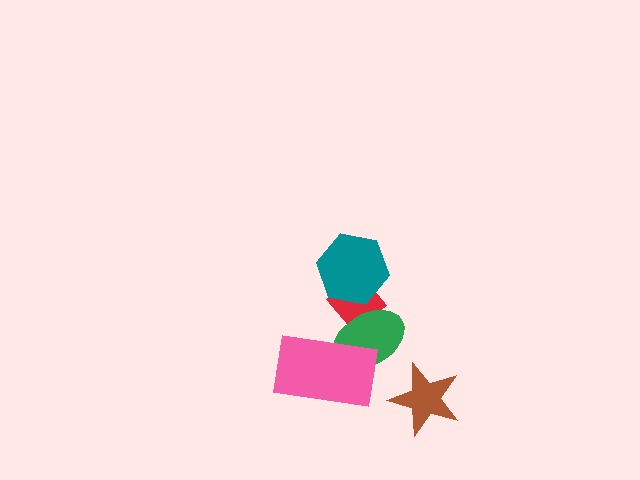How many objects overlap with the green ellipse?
2 objects overlap with the green ellipse.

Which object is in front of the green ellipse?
The pink rectangle is in front of the green ellipse.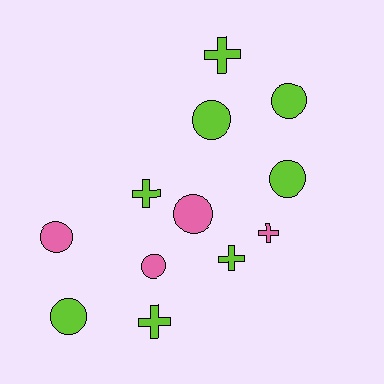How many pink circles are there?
There are 3 pink circles.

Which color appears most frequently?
Lime, with 8 objects.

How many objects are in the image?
There are 12 objects.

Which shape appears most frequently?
Circle, with 7 objects.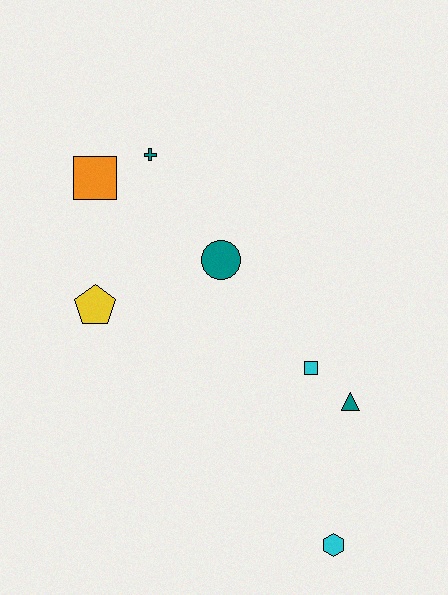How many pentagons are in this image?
There is 1 pentagon.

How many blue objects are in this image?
There are no blue objects.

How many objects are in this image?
There are 7 objects.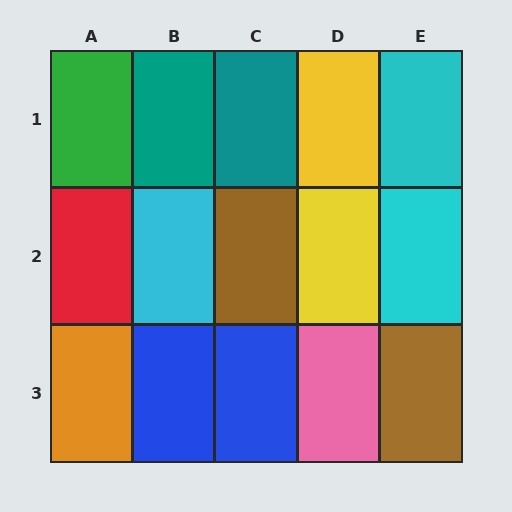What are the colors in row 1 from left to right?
Green, teal, teal, yellow, cyan.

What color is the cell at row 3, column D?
Pink.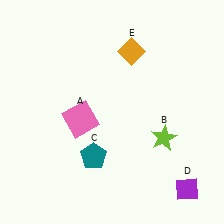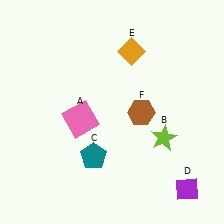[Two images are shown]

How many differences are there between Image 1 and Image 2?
There is 1 difference between the two images.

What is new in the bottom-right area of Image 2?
A brown hexagon (F) was added in the bottom-right area of Image 2.